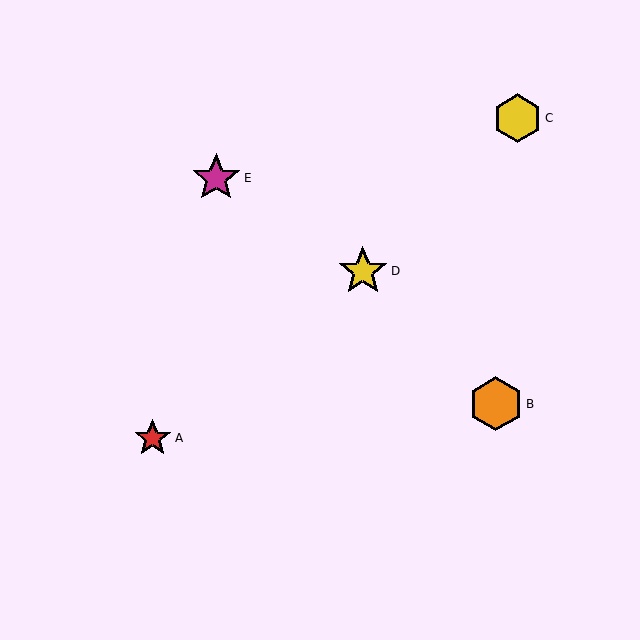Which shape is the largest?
The orange hexagon (labeled B) is the largest.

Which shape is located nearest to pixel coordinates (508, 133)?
The yellow hexagon (labeled C) at (518, 118) is nearest to that location.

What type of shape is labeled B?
Shape B is an orange hexagon.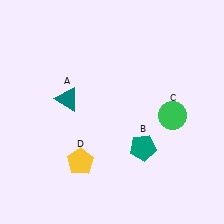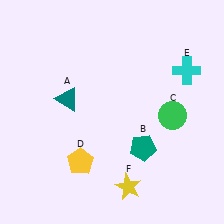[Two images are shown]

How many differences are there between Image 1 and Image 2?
There are 2 differences between the two images.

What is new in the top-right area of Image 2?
A cyan cross (E) was added in the top-right area of Image 2.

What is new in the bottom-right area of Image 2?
A yellow star (F) was added in the bottom-right area of Image 2.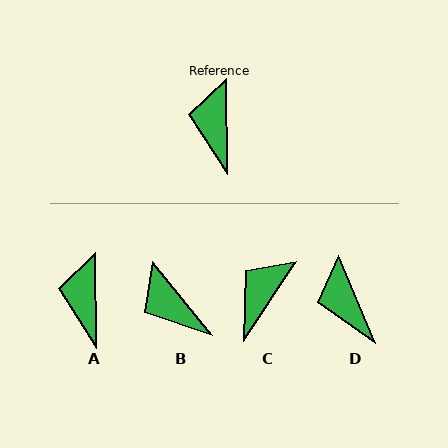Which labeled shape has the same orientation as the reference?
A.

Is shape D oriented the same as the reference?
No, it is off by about 23 degrees.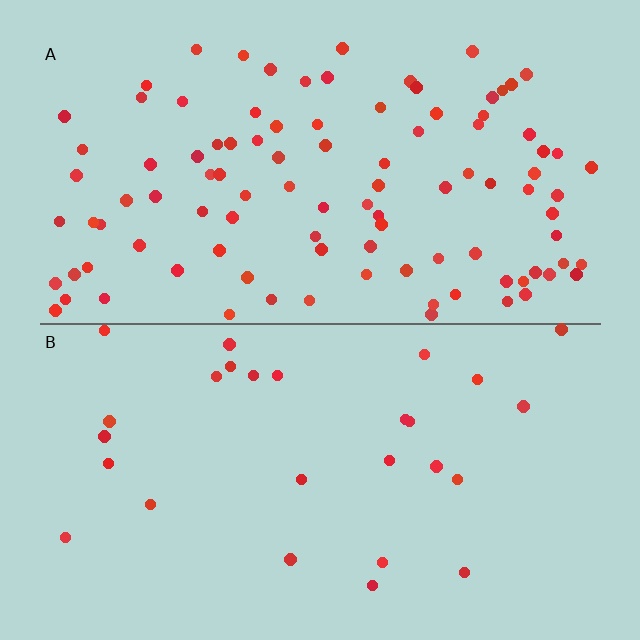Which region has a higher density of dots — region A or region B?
A (the top).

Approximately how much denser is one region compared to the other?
Approximately 3.7× — region A over region B.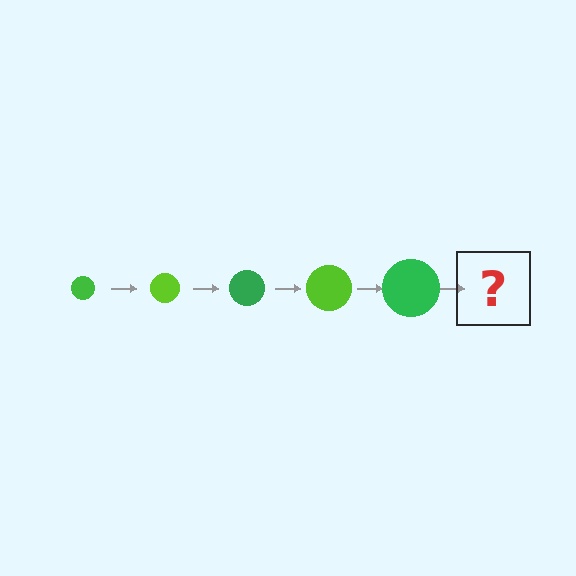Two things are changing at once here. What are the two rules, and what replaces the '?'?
The two rules are that the circle grows larger each step and the color cycles through green and lime. The '?' should be a lime circle, larger than the previous one.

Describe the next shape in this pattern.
It should be a lime circle, larger than the previous one.